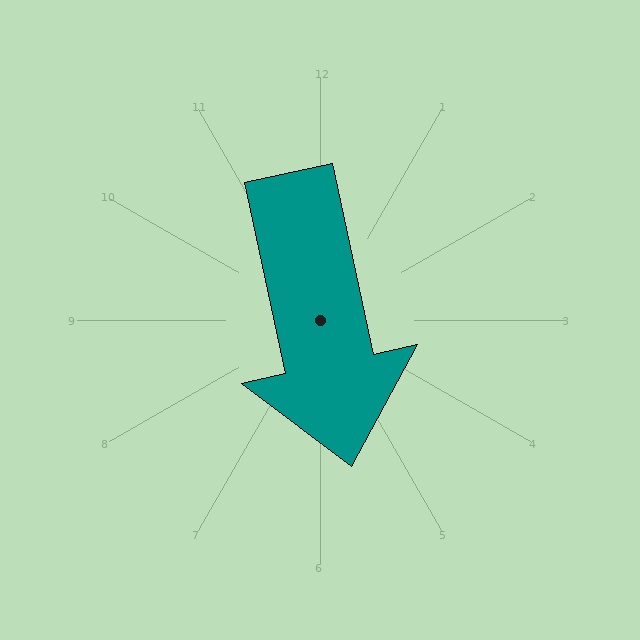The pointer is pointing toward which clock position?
Roughly 6 o'clock.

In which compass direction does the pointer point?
South.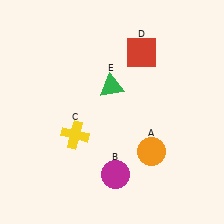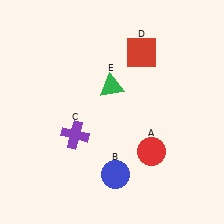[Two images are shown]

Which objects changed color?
A changed from orange to red. B changed from magenta to blue. C changed from yellow to purple.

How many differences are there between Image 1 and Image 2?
There are 3 differences between the two images.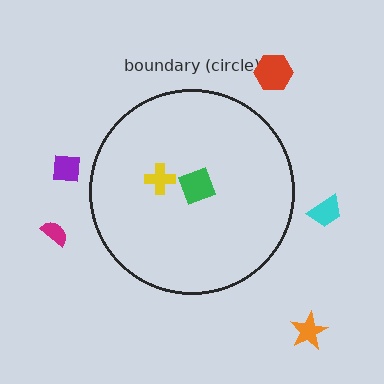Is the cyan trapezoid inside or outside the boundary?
Outside.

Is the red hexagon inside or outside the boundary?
Outside.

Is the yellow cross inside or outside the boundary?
Inside.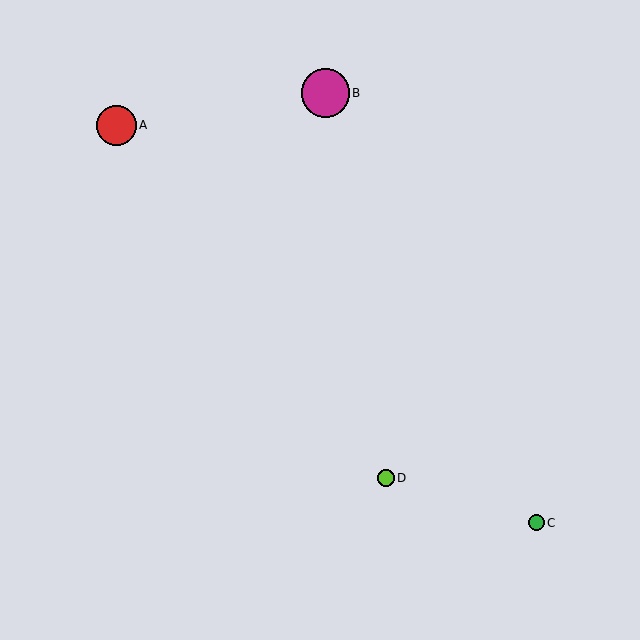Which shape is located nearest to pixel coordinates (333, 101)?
The magenta circle (labeled B) at (325, 93) is nearest to that location.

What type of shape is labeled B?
Shape B is a magenta circle.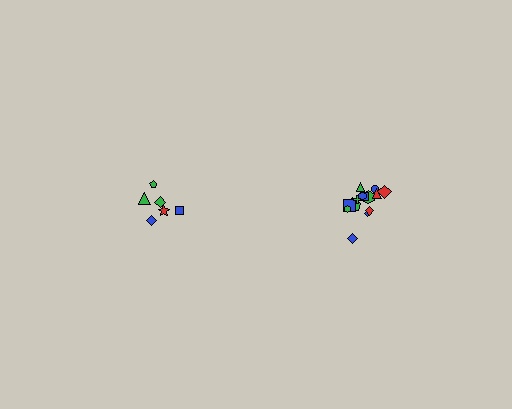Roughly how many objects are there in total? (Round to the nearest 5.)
Roughly 20 objects in total.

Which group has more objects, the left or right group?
The right group.